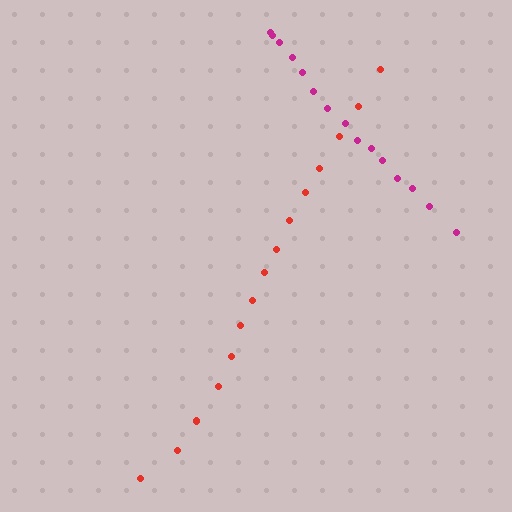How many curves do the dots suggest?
There are 2 distinct paths.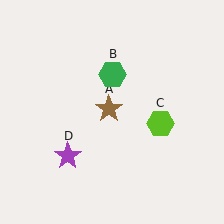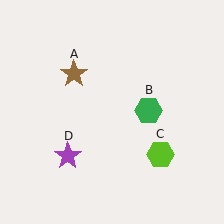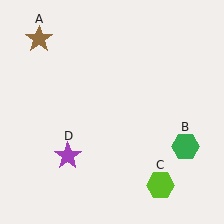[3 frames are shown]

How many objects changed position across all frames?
3 objects changed position: brown star (object A), green hexagon (object B), lime hexagon (object C).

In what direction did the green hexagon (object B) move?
The green hexagon (object B) moved down and to the right.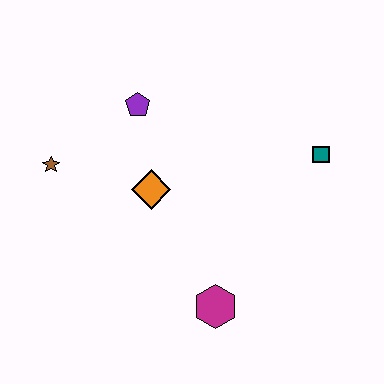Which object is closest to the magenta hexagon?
The orange diamond is closest to the magenta hexagon.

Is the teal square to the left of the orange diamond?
No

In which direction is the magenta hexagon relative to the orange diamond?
The magenta hexagon is below the orange diamond.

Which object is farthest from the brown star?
The teal square is farthest from the brown star.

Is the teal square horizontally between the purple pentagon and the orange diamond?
No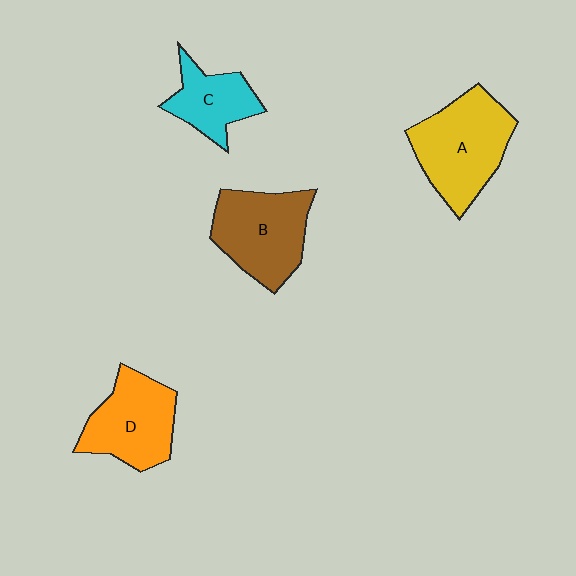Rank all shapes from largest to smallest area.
From largest to smallest: A (yellow), B (brown), D (orange), C (cyan).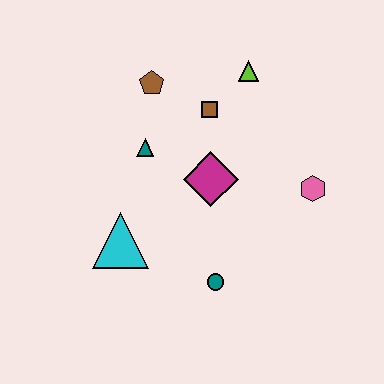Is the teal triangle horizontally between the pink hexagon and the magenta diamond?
No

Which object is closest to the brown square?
The lime triangle is closest to the brown square.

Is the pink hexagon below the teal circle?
No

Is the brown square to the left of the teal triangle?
No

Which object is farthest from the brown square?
The teal circle is farthest from the brown square.